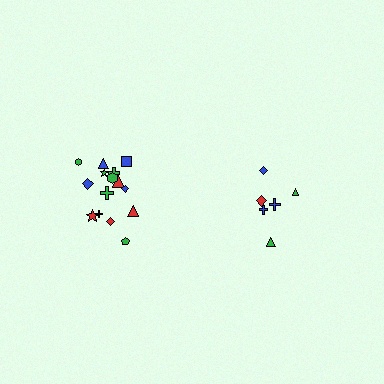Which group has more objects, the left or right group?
The left group.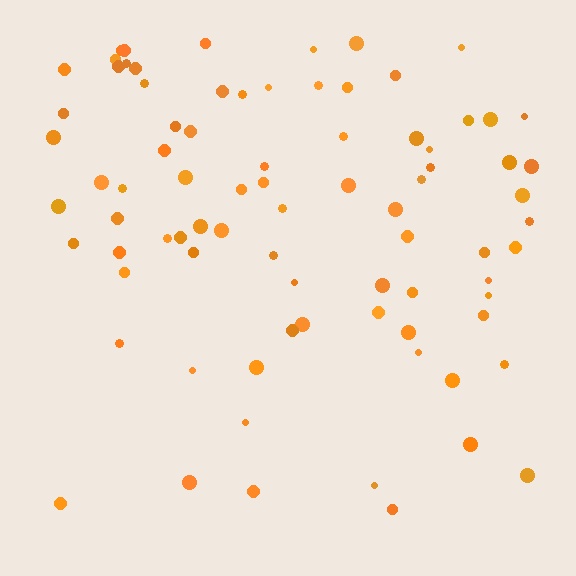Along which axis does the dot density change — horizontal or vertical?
Vertical.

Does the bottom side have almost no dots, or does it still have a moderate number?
Still a moderate number, just noticeably fewer than the top.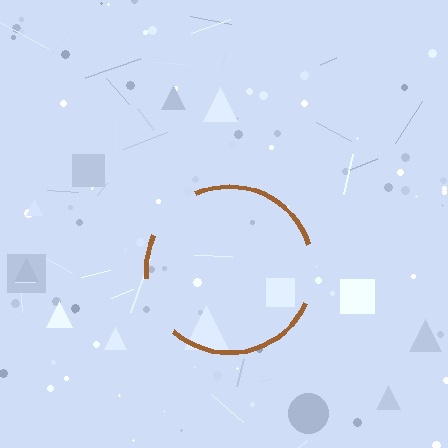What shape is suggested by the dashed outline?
The dashed outline suggests a circle.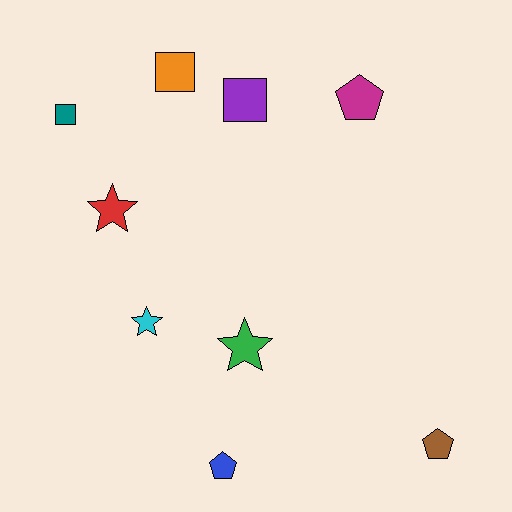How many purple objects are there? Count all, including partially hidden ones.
There is 1 purple object.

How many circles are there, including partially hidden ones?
There are no circles.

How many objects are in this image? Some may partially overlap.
There are 9 objects.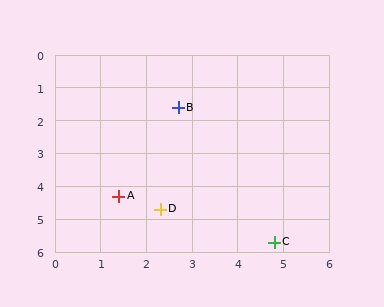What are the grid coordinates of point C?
Point C is at approximately (4.8, 5.7).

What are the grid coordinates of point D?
Point D is at approximately (2.3, 4.7).